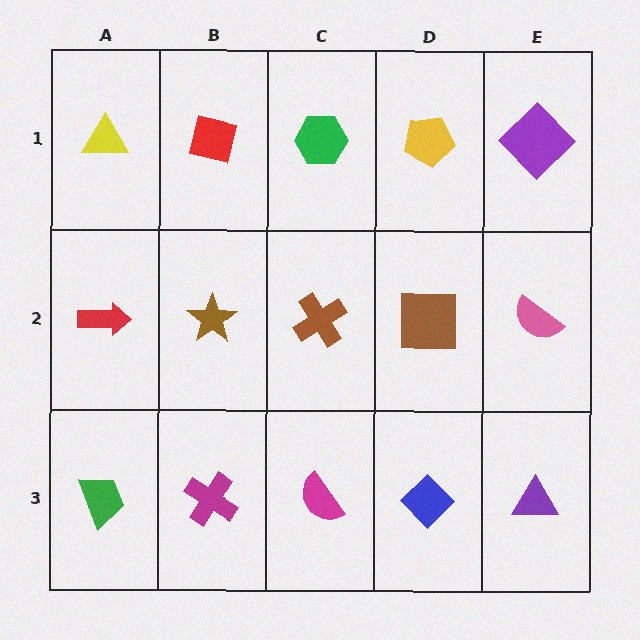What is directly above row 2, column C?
A green hexagon.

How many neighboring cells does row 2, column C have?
4.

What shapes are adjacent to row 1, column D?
A brown square (row 2, column D), a green hexagon (row 1, column C), a purple diamond (row 1, column E).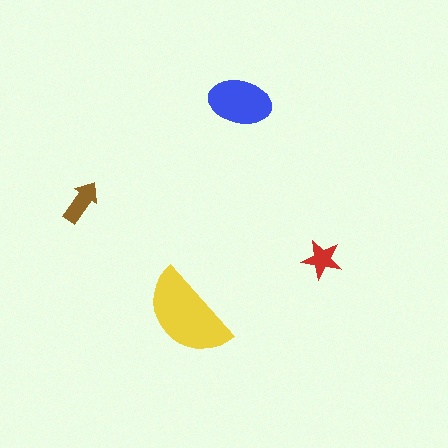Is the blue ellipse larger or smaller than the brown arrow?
Larger.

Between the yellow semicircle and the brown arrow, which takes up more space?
The yellow semicircle.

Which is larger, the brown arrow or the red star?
The brown arrow.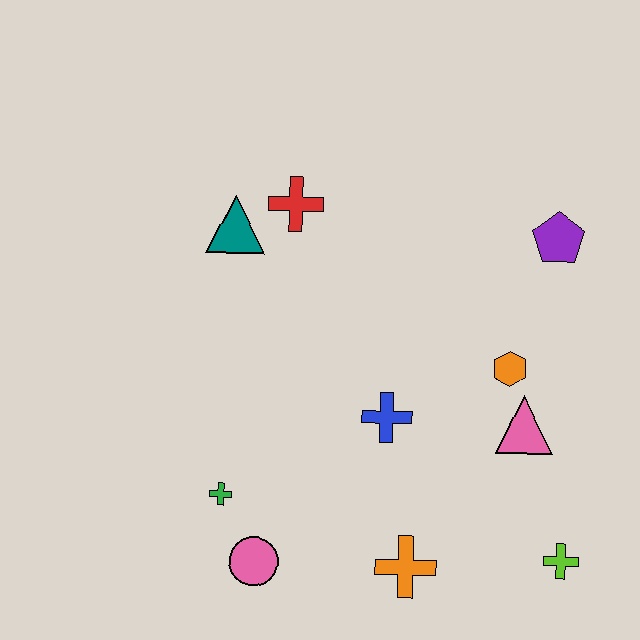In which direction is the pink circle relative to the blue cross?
The pink circle is below the blue cross.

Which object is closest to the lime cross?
The pink triangle is closest to the lime cross.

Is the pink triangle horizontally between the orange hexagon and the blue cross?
No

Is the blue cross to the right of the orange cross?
No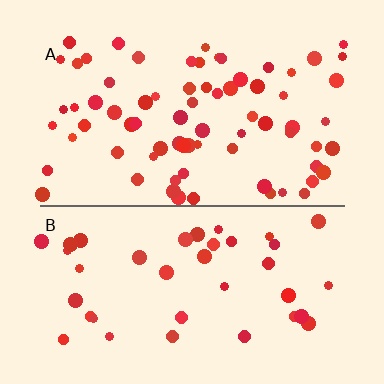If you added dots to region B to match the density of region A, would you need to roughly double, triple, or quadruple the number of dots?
Approximately double.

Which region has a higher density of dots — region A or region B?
A (the top).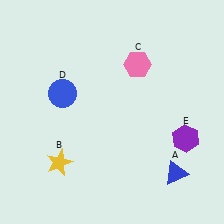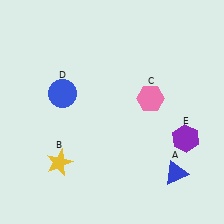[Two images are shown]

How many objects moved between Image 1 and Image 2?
1 object moved between the two images.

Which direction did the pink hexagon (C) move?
The pink hexagon (C) moved down.